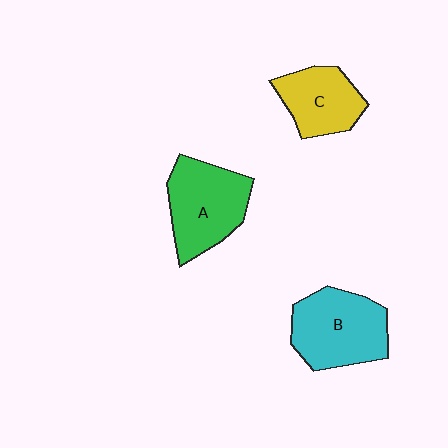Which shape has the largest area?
Shape B (cyan).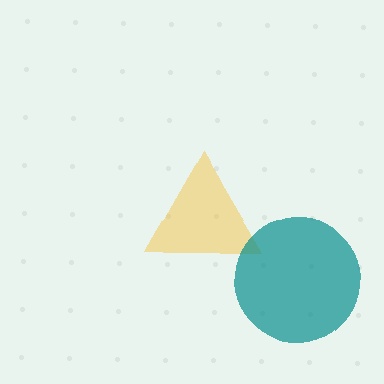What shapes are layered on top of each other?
The layered shapes are: a yellow triangle, a teal circle.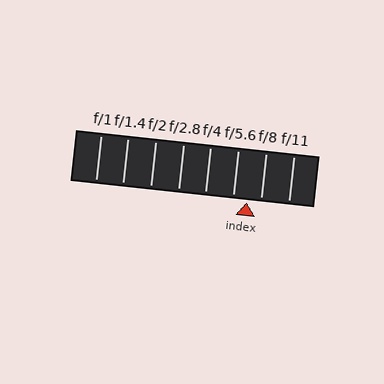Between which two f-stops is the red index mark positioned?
The index mark is between f/5.6 and f/8.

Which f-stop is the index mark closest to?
The index mark is closest to f/5.6.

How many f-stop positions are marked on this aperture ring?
There are 8 f-stop positions marked.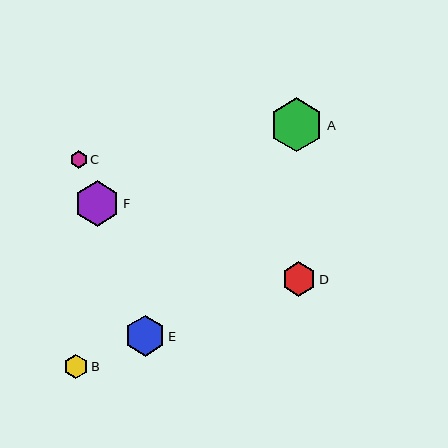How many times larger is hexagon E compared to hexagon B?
Hexagon E is approximately 1.6 times the size of hexagon B.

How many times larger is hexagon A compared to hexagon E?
Hexagon A is approximately 1.3 times the size of hexagon E.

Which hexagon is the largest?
Hexagon A is the largest with a size of approximately 54 pixels.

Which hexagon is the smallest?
Hexagon C is the smallest with a size of approximately 17 pixels.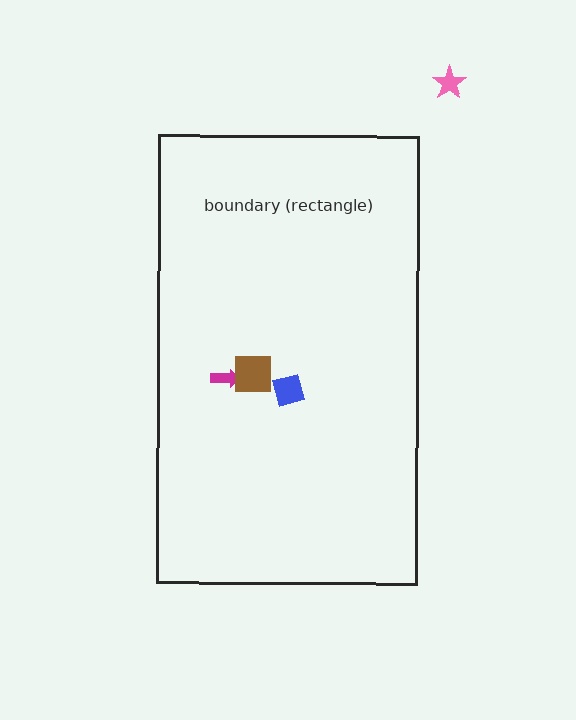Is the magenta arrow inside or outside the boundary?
Inside.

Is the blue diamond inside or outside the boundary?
Inside.